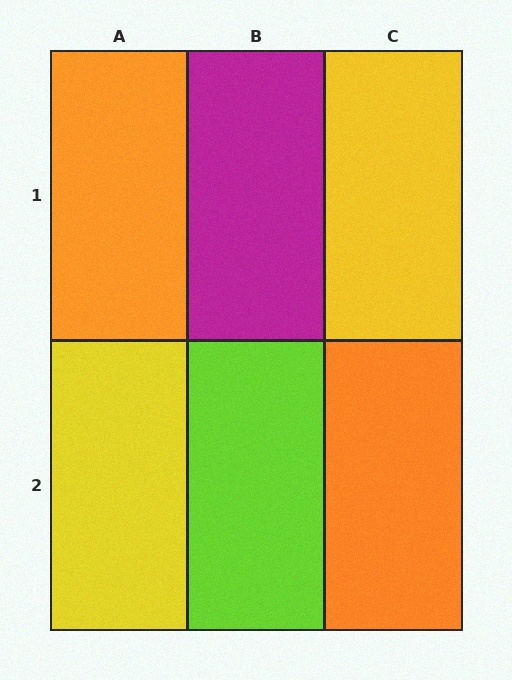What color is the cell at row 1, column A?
Orange.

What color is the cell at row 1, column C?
Yellow.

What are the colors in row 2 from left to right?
Yellow, lime, orange.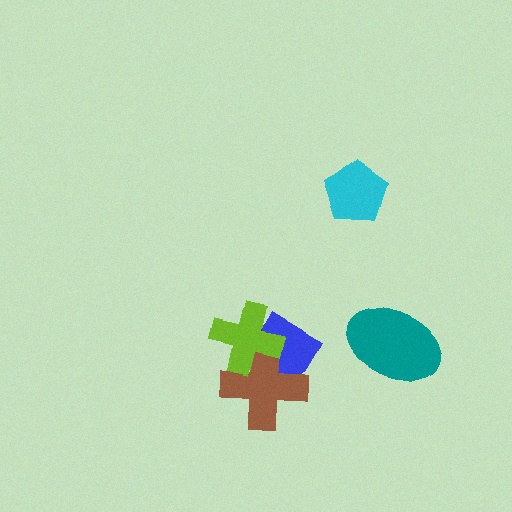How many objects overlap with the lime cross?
2 objects overlap with the lime cross.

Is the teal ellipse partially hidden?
No, no other shape covers it.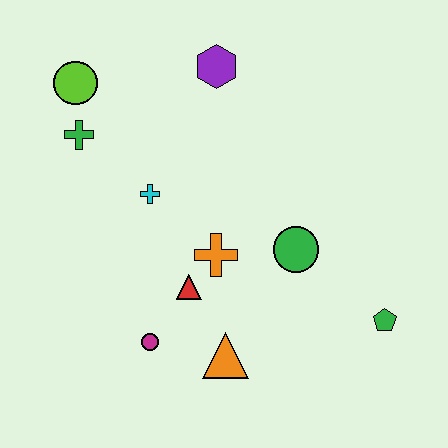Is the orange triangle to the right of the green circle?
No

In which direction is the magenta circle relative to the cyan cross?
The magenta circle is below the cyan cross.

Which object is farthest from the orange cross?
The lime circle is farthest from the orange cross.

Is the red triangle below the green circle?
Yes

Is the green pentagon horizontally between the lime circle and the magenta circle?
No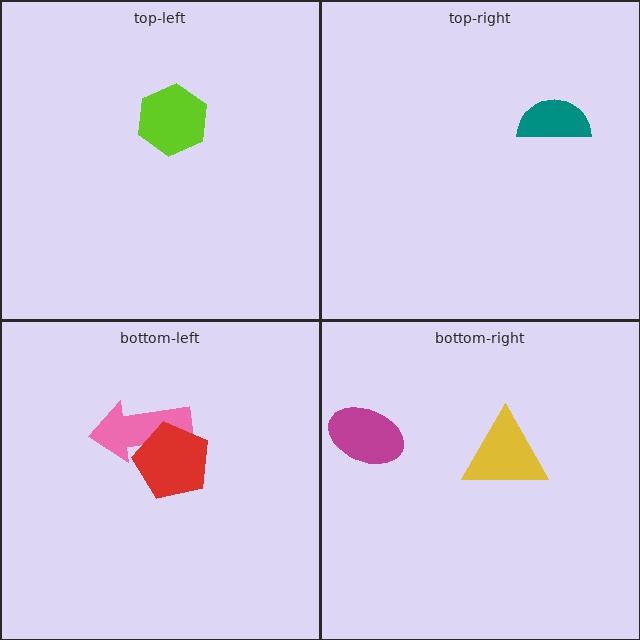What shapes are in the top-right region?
The teal semicircle.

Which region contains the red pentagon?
The bottom-left region.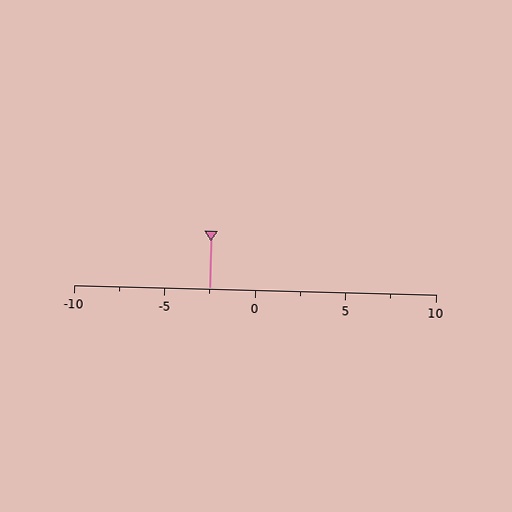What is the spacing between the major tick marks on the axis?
The major ticks are spaced 5 apart.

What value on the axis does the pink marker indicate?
The marker indicates approximately -2.5.